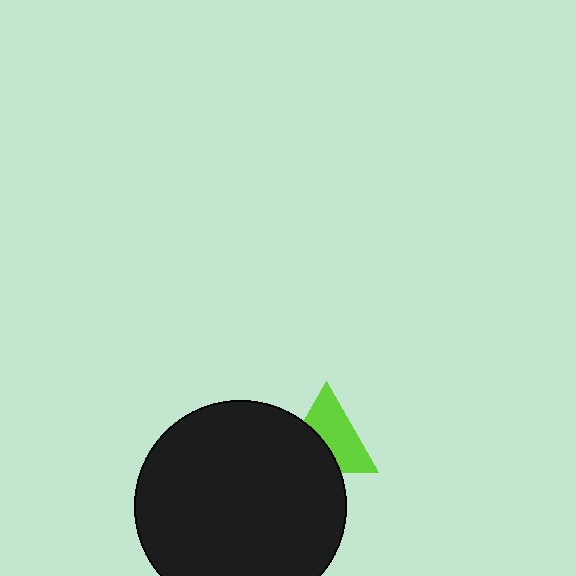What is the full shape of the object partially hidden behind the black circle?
The partially hidden object is a lime triangle.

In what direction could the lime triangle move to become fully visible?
The lime triangle could move toward the upper-right. That would shift it out from behind the black circle entirely.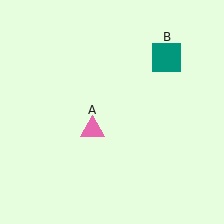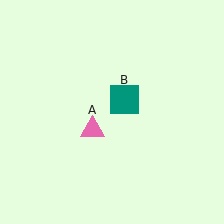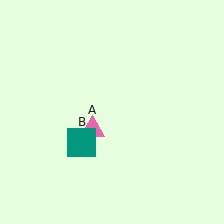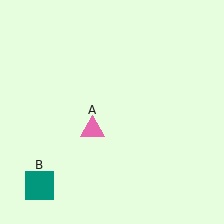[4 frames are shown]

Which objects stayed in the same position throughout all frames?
Pink triangle (object A) remained stationary.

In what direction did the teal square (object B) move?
The teal square (object B) moved down and to the left.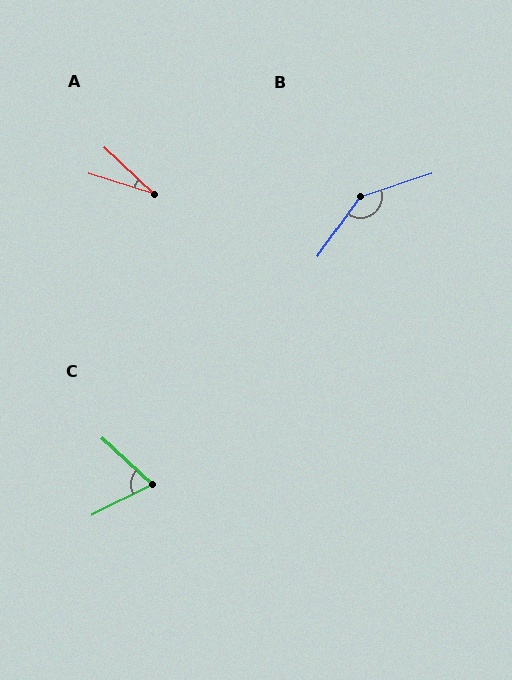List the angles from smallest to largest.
A (26°), C (69°), B (143°).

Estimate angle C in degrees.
Approximately 69 degrees.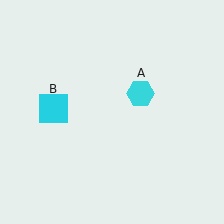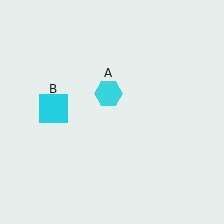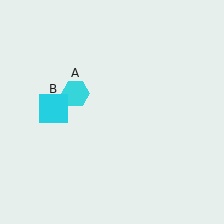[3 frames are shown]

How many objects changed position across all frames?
1 object changed position: cyan hexagon (object A).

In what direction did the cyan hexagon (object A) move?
The cyan hexagon (object A) moved left.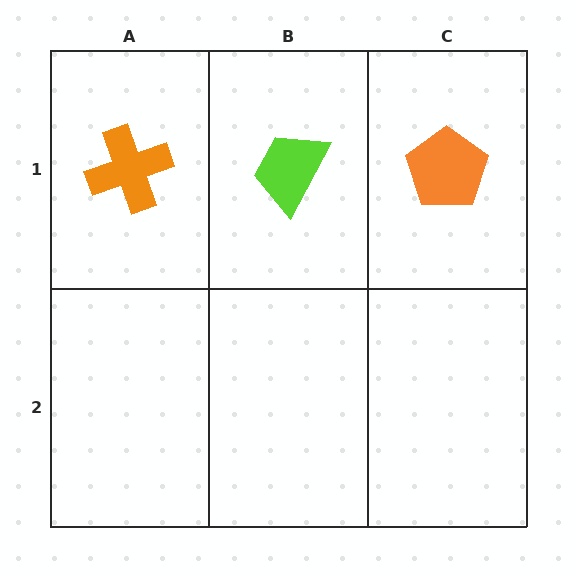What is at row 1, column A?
An orange cross.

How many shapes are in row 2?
0 shapes.